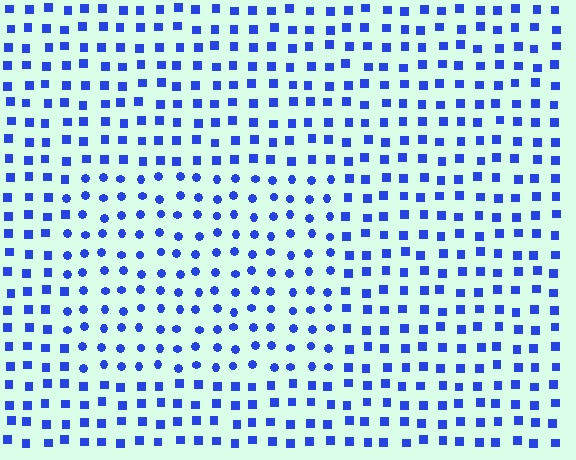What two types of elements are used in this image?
The image uses circles inside the rectangle region and squares outside it.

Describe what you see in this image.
The image is filled with small blue elements arranged in a uniform grid. A rectangle-shaped region contains circles, while the surrounding area contains squares. The boundary is defined purely by the change in element shape.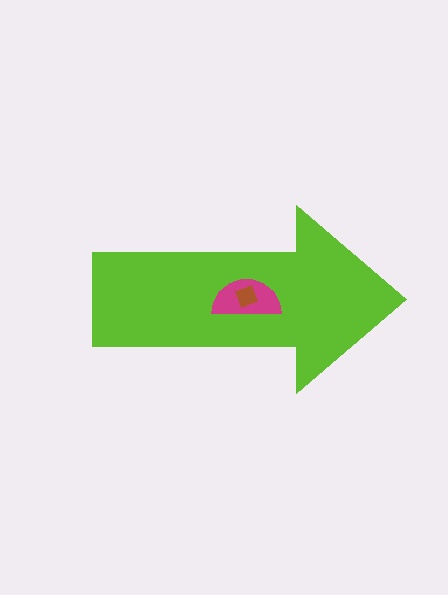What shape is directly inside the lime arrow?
The magenta semicircle.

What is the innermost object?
The brown square.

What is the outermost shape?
The lime arrow.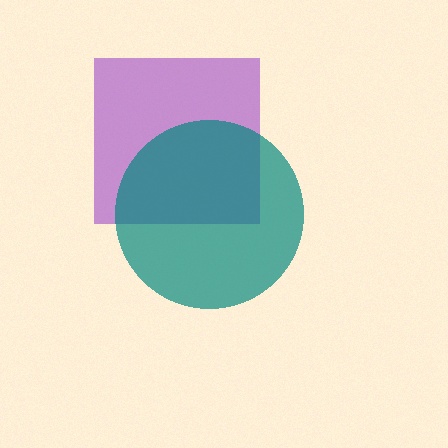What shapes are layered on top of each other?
The layered shapes are: a purple square, a teal circle.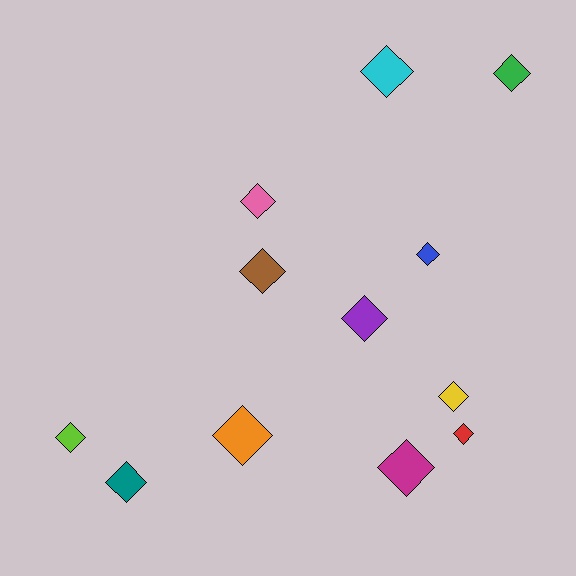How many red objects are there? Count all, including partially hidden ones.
There is 1 red object.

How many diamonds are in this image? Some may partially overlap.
There are 12 diamonds.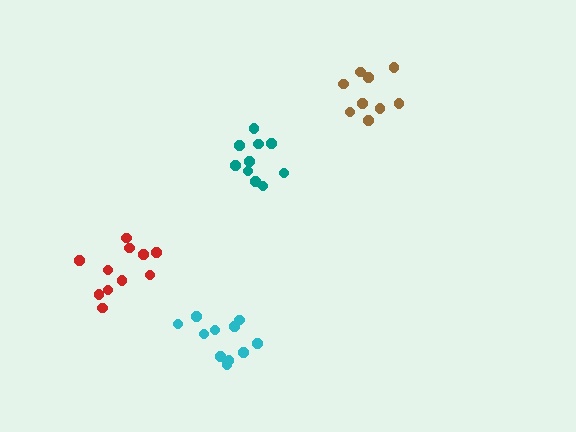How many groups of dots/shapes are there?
There are 4 groups.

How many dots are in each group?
Group 1: 11 dots, Group 2: 10 dots, Group 3: 12 dots, Group 4: 9 dots (42 total).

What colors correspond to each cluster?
The clusters are colored: cyan, teal, red, brown.